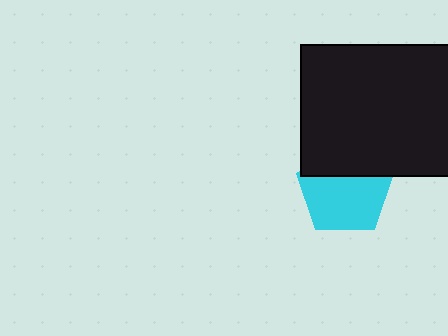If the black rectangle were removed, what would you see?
You would see the complete cyan pentagon.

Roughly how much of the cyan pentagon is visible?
Most of it is visible (roughly 66%).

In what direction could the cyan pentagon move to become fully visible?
The cyan pentagon could move down. That would shift it out from behind the black rectangle entirely.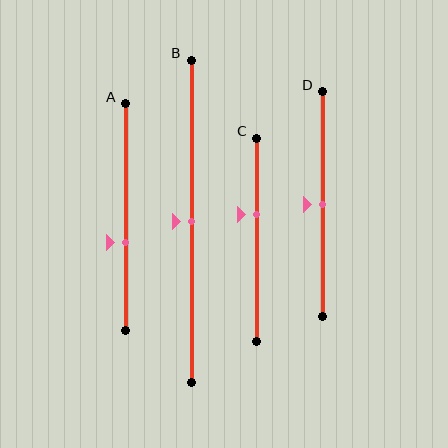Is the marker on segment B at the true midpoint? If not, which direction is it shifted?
Yes, the marker on segment B is at the true midpoint.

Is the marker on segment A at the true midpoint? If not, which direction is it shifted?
No, the marker on segment A is shifted downward by about 11% of the segment length.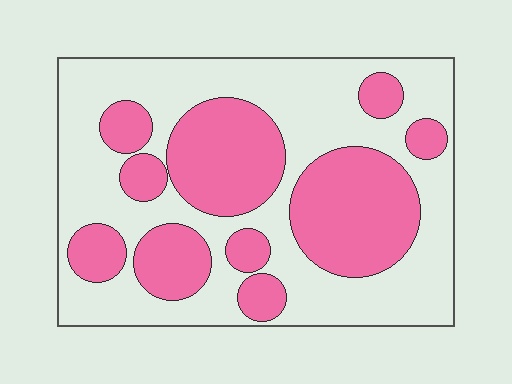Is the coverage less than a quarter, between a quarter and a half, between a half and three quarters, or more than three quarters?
Between a quarter and a half.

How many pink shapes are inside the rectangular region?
10.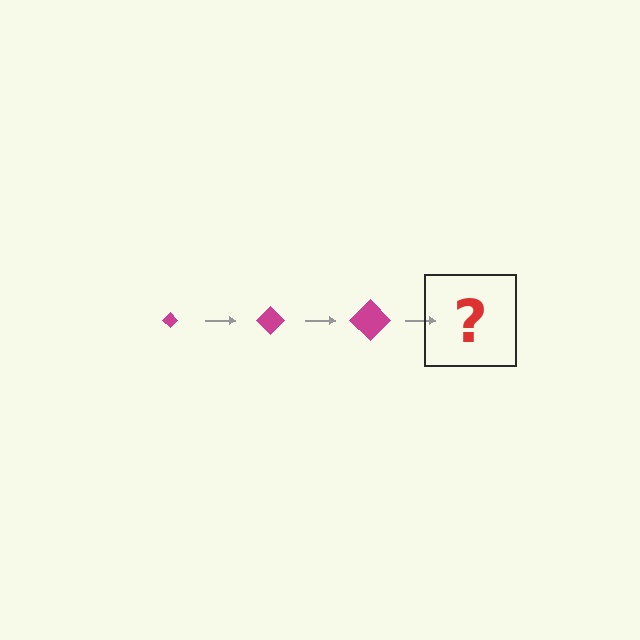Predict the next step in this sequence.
The next step is a magenta diamond, larger than the previous one.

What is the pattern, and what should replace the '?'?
The pattern is that the diamond gets progressively larger each step. The '?' should be a magenta diamond, larger than the previous one.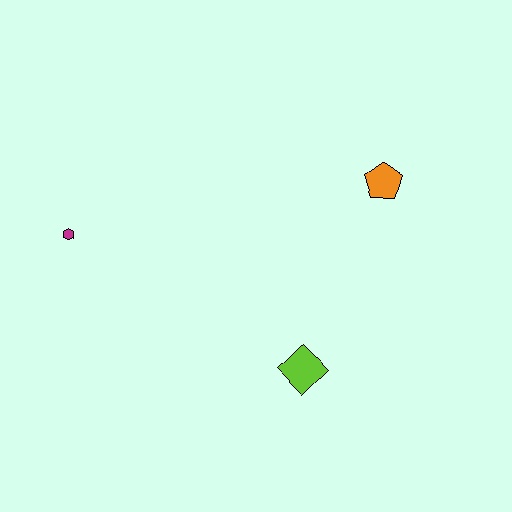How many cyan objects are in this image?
There are no cyan objects.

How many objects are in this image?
There are 3 objects.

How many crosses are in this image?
There are no crosses.